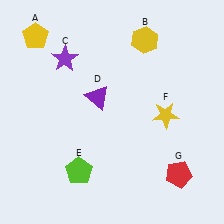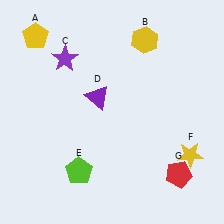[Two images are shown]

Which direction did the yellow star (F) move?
The yellow star (F) moved down.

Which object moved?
The yellow star (F) moved down.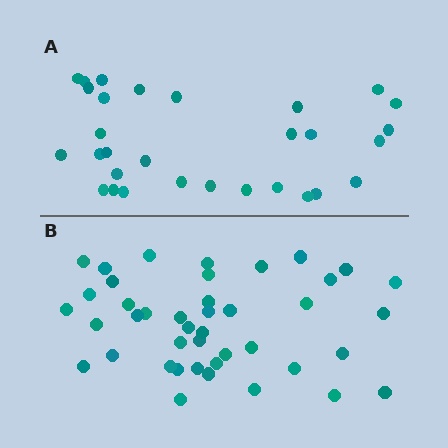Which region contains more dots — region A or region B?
Region B (the bottom region) has more dots.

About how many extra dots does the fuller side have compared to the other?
Region B has roughly 12 or so more dots than region A.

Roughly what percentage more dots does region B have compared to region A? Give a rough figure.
About 40% more.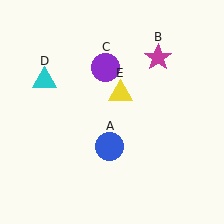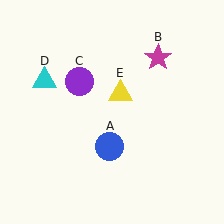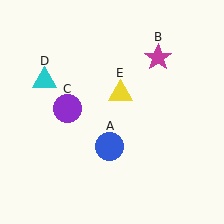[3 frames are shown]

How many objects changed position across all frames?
1 object changed position: purple circle (object C).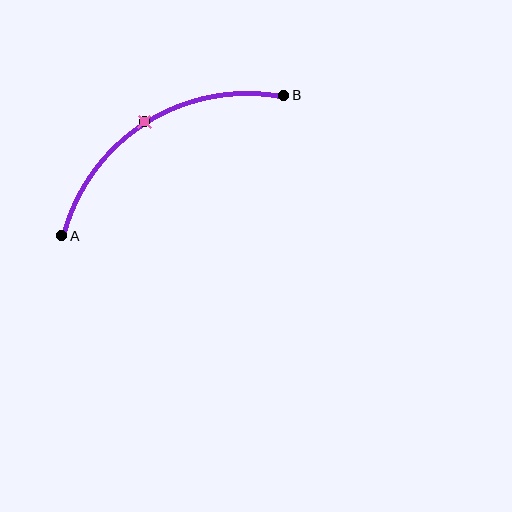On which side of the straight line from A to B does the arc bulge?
The arc bulges above the straight line connecting A and B.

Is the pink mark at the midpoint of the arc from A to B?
Yes. The pink mark lies on the arc at equal arc-length from both A and B — it is the arc midpoint.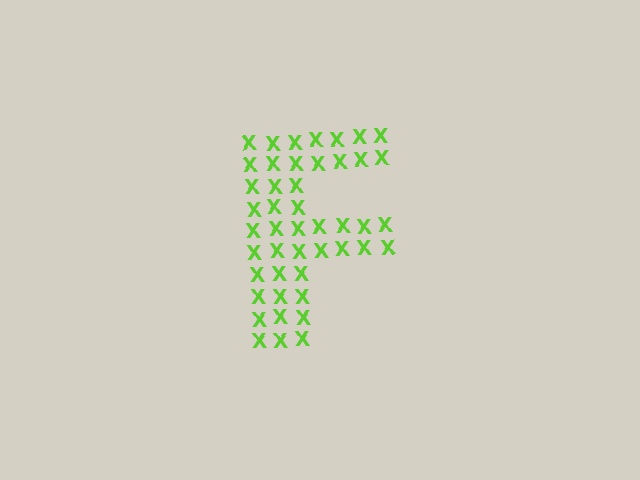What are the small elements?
The small elements are letter X's.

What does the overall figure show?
The overall figure shows the letter F.